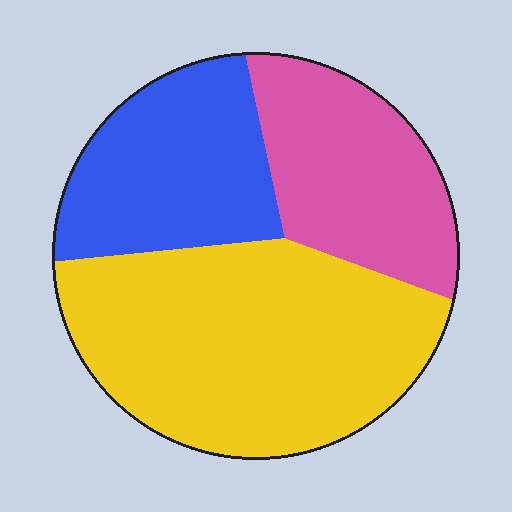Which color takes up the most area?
Yellow, at roughly 50%.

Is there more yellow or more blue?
Yellow.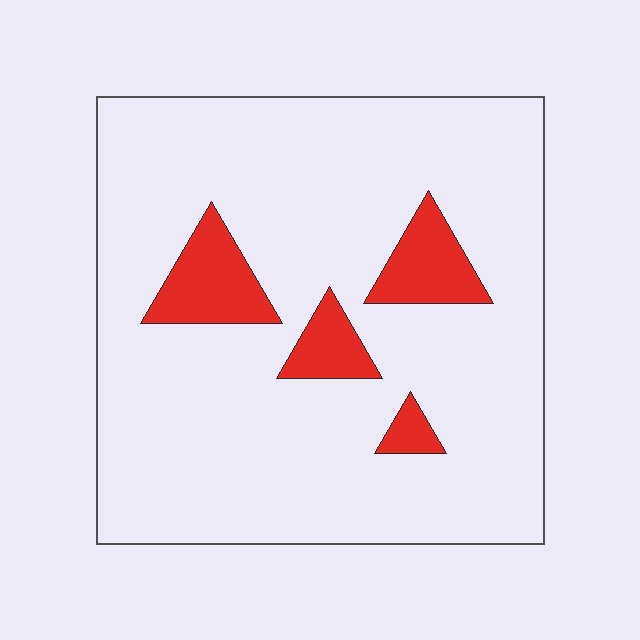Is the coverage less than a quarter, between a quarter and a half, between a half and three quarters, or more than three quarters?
Less than a quarter.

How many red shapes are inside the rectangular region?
4.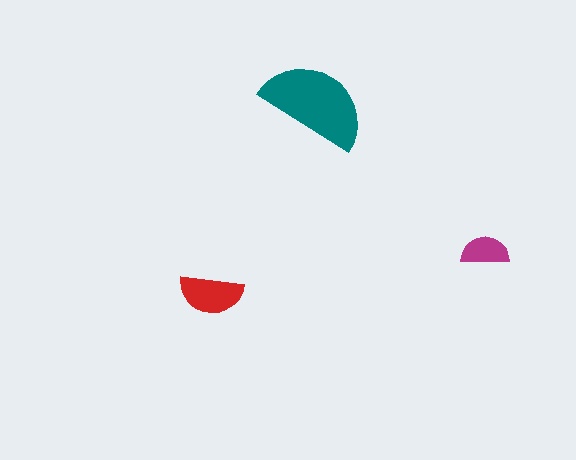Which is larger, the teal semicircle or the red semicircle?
The teal one.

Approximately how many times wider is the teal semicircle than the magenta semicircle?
About 2.5 times wider.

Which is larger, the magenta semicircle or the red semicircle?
The red one.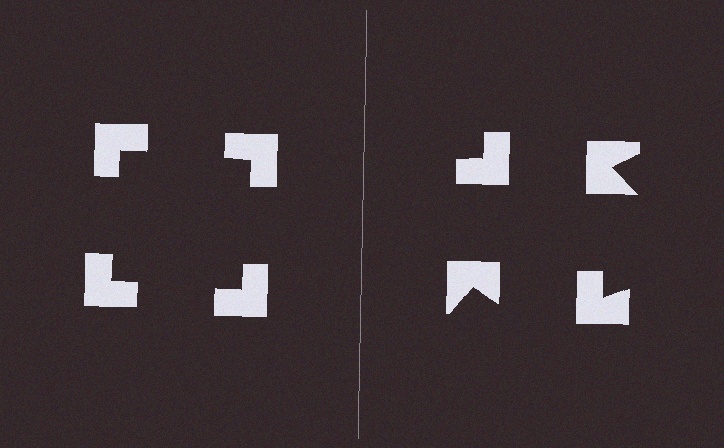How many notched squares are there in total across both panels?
8 — 4 on each side.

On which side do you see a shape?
An illusory square appears on the left side. On the right side the wedge cuts are rotated, so no coherent shape forms.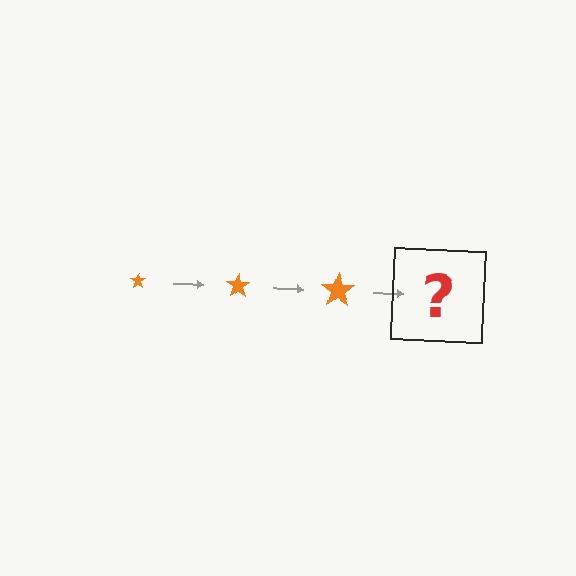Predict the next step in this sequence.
The next step is an orange star, larger than the previous one.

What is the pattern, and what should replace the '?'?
The pattern is that the star gets progressively larger each step. The '?' should be an orange star, larger than the previous one.